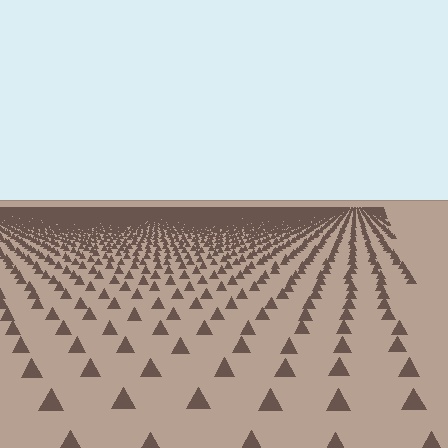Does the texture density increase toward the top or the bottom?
Density increases toward the top.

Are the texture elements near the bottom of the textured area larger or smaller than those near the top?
Larger. Near the bottom, elements are closer to the viewer and appear at a bigger on-screen size.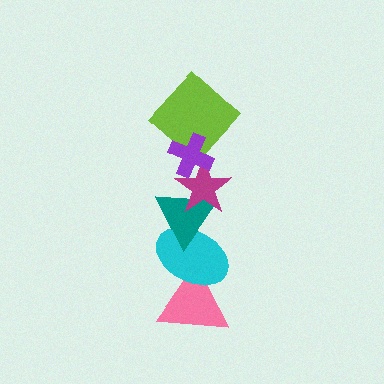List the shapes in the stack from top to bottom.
From top to bottom: the purple cross, the lime diamond, the magenta star, the teal triangle, the cyan ellipse, the pink triangle.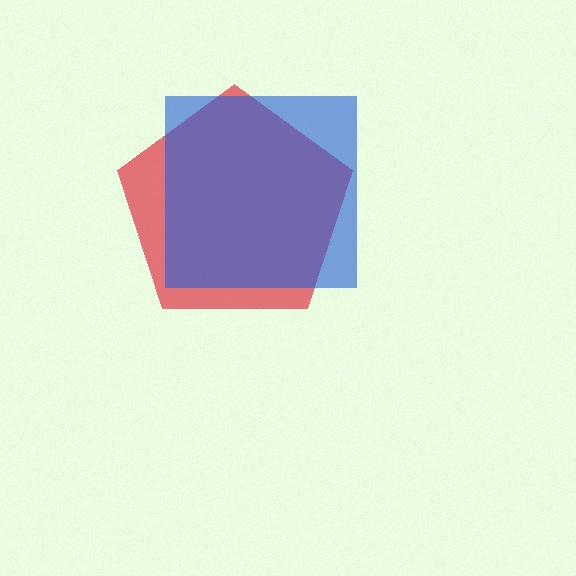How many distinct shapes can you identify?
There are 2 distinct shapes: a red pentagon, a blue square.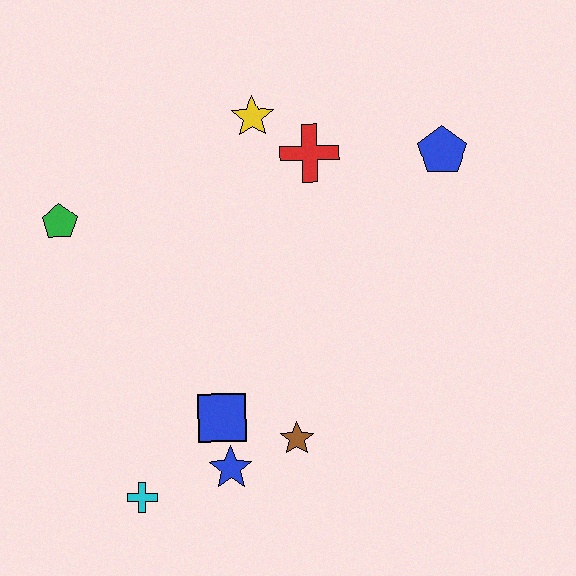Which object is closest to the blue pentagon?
The red cross is closest to the blue pentagon.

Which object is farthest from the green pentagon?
The blue pentagon is farthest from the green pentagon.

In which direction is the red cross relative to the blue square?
The red cross is above the blue square.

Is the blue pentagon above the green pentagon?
Yes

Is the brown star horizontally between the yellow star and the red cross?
Yes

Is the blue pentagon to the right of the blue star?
Yes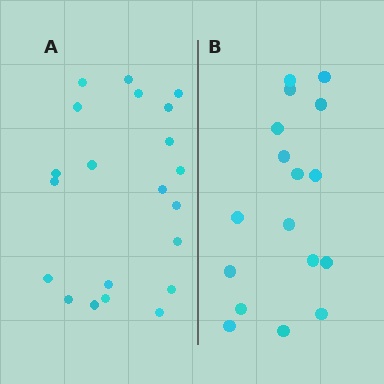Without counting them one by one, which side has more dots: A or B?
Region A (the left region) has more dots.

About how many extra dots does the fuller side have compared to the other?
Region A has about 4 more dots than region B.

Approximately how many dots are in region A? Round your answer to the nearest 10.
About 20 dots. (The exact count is 21, which rounds to 20.)